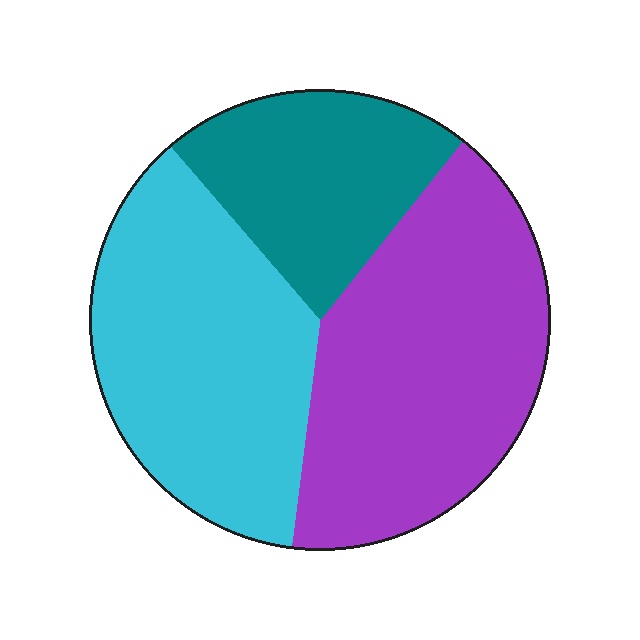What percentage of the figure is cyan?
Cyan takes up about three eighths (3/8) of the figure.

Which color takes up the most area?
Purple, at roughly 40%.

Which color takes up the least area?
Teal, at roughly 20%.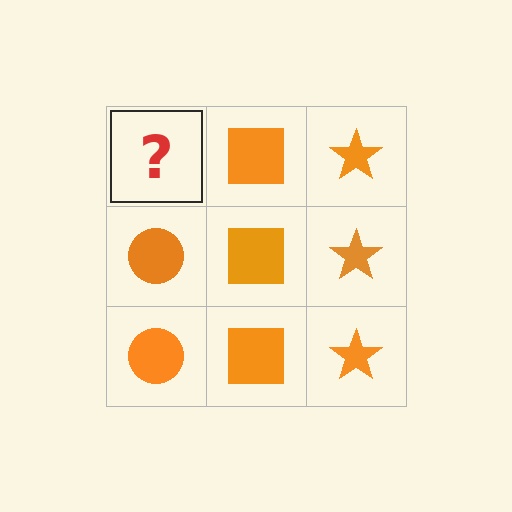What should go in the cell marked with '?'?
The missing cell should contain an orange circle.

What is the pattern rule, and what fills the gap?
The rule is that each column has a consistent shape. The gap should be filled with an orange circle.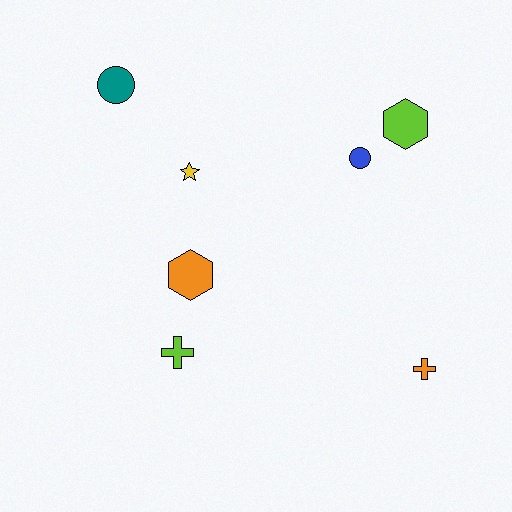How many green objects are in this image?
There are no green objects.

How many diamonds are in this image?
There are no diamonds.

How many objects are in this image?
There are 7 objects.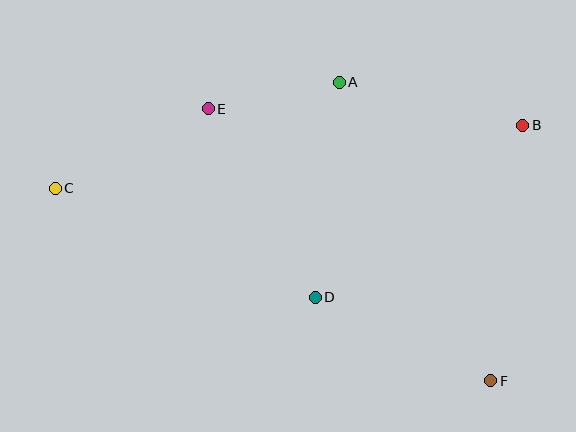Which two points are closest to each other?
Points A and E are closest to each other.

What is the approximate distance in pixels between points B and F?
The distance between B and F is approximately 258 pixels.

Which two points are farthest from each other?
Points C and F are farthest from each other.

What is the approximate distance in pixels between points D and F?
The distance between D and F is approximately 195 pixels.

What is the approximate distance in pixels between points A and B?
The distance between A and B is approximately 188 pixels.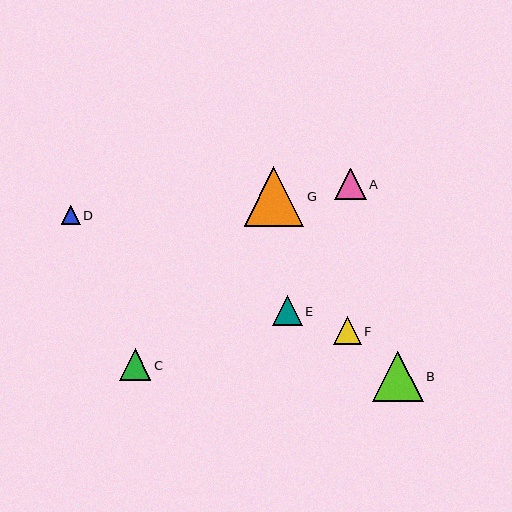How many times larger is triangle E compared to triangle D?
Triangle E is approximately 1.6 times the size of triangle D.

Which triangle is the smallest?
Triangle D is the smallest with a size of approximately 19 pixels.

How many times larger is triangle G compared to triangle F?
Triangle G is approximately 2.2 times the size of triangle F.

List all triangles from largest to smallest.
From largest to smallest: G, B, A, C, E, F, D.